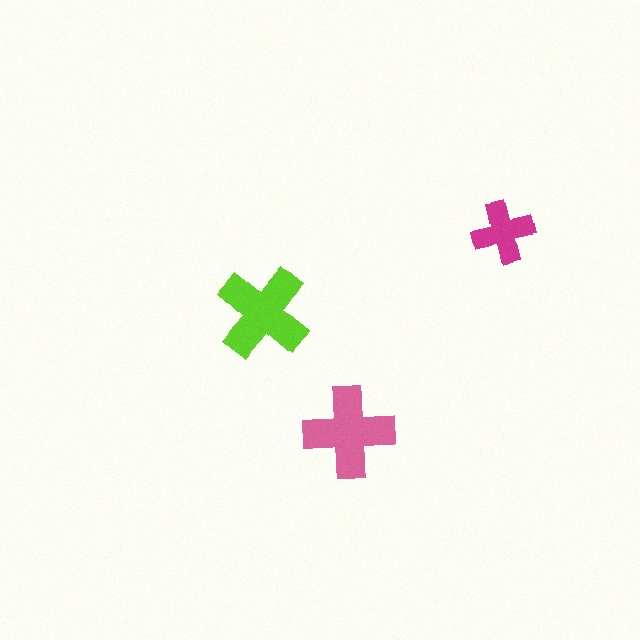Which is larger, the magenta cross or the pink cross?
The pink one.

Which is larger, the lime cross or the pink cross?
The lime one.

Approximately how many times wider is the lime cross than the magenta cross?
About 1.5 times wider.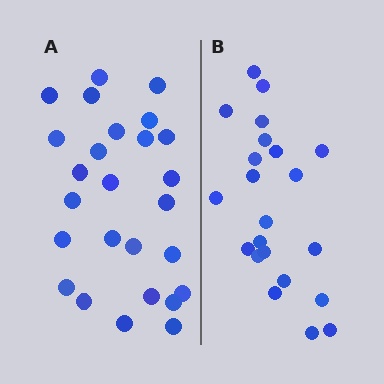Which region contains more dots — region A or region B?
Region A (the left region) has more dots.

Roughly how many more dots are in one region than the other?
Region A has about 4 more dots than region B.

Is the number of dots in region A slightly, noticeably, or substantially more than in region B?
Region A has only slightly more — the two regions are fairly close. The ratio is roughly 1.2 to 1.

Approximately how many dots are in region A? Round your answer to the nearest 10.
About 30 dots. (The exact count is 26, which rounds to 30.)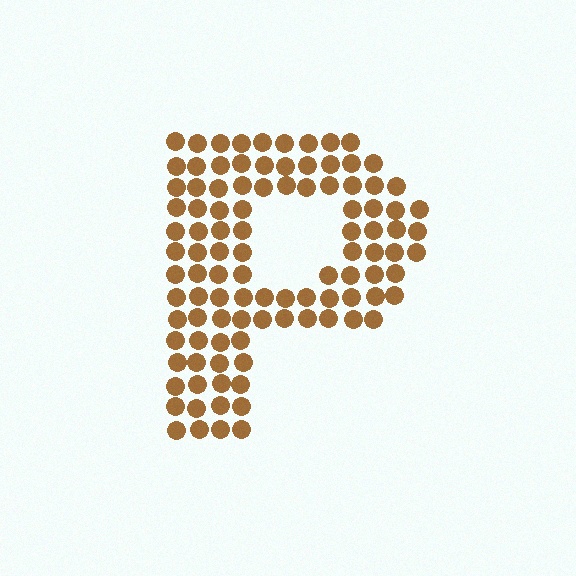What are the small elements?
The small elements are circles.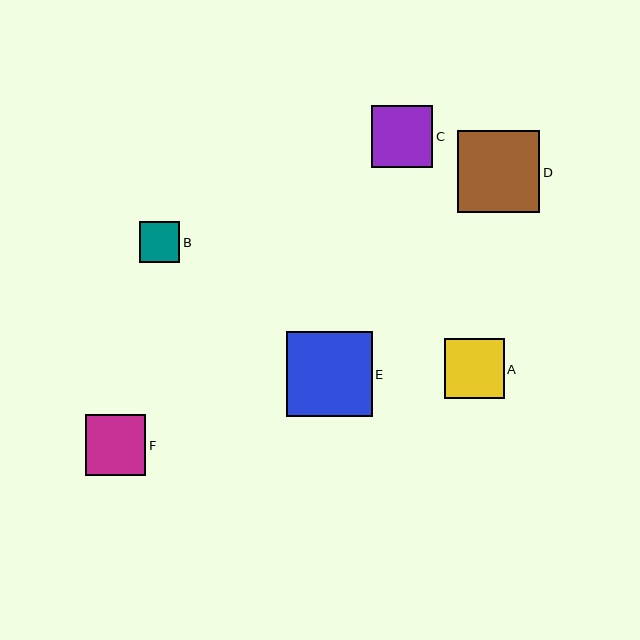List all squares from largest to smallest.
From largest to smallest: E, D, C, F, A, B.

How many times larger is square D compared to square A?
Square D is approximately 1.4 times the size of square A.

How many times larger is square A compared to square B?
Square A is approximately 1.5 times the size of square B.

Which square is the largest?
Square E is the largest with a size of approximately 85 pixels.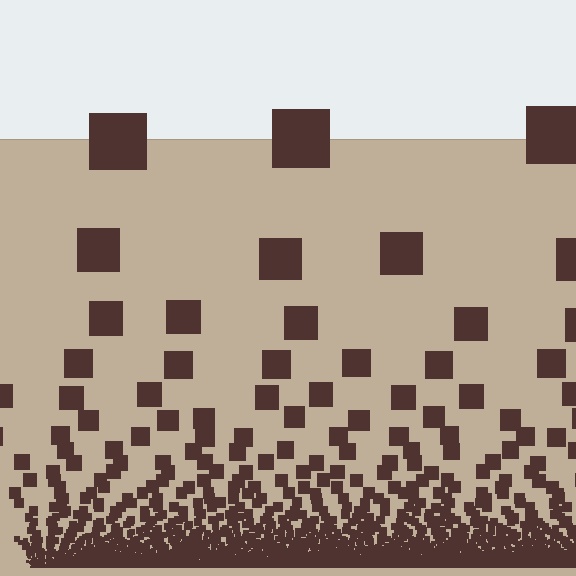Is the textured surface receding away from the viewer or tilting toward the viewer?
The surface appears to tilt toward the viewer. Texture elements get larger and sparser toward the top.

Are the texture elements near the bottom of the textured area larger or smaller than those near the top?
Smaller. The gradient is inverted — elements near the bottom are smaller and denser.